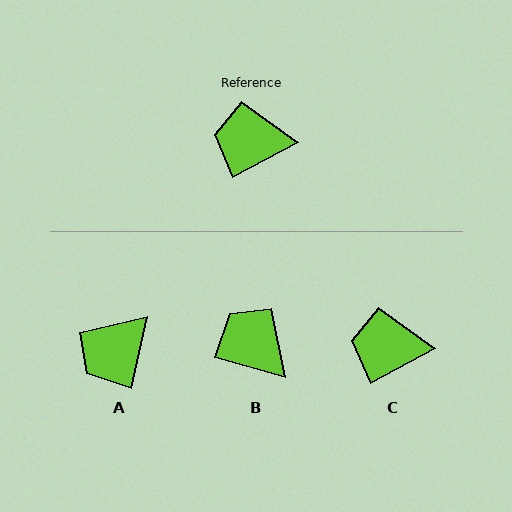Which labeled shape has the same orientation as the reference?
C.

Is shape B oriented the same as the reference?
No, it is off by about 43 degrees.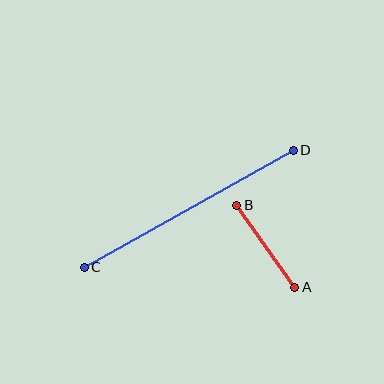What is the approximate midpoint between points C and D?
The midpoint is at approximately (189, 209) pixels.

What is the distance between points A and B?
The distance is approximately 100 pixels.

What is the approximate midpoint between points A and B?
The midpoint is at approximately (266, 246) pixels.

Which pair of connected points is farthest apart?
Points C and D are farthest apart.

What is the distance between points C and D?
The distance is approximately 240 pixels.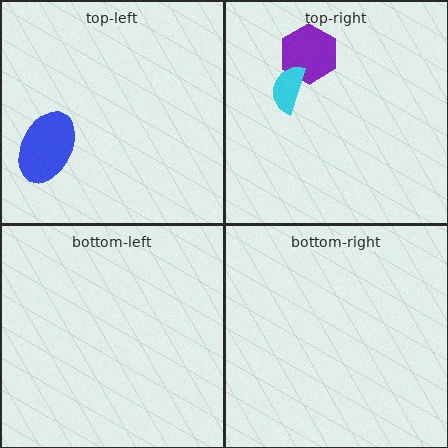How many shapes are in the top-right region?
2.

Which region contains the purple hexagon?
The top-right region.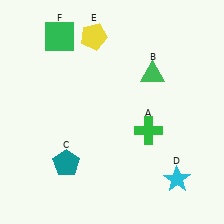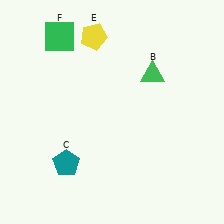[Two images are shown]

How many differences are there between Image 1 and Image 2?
There are 2 differences between the two images.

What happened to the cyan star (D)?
The cyan star (D) was removed in Image 2. It was in the bottom-right area of Image 1.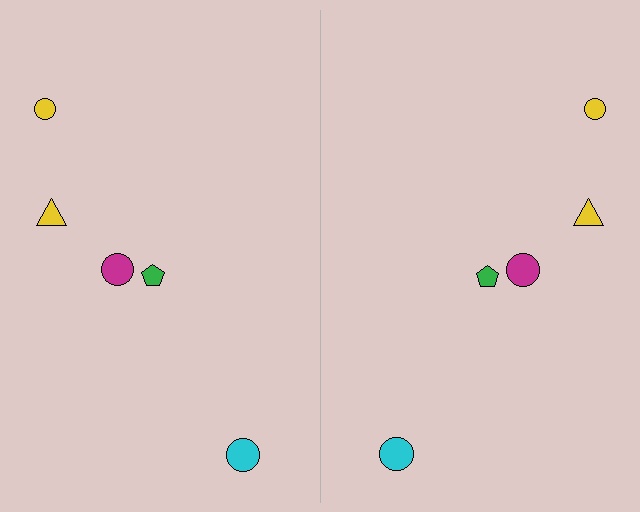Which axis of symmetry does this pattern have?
The pattern has a vertical axis of symmetry running through the center of the image.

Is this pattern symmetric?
Yes, this pattern has bilateral (reflection) symmetry.